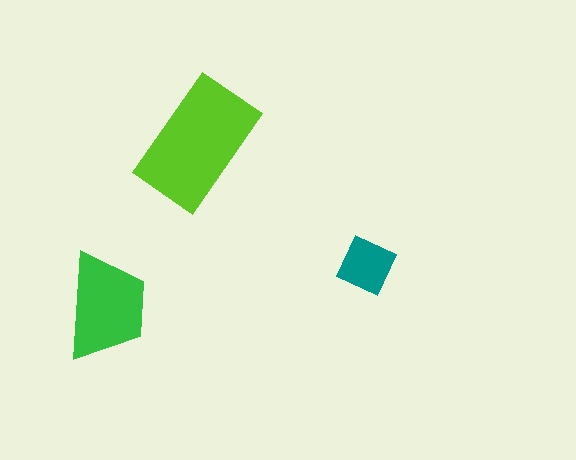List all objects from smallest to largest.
The teal diamond, the green trapezoid, the lime rectangle.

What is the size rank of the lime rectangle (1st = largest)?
1st.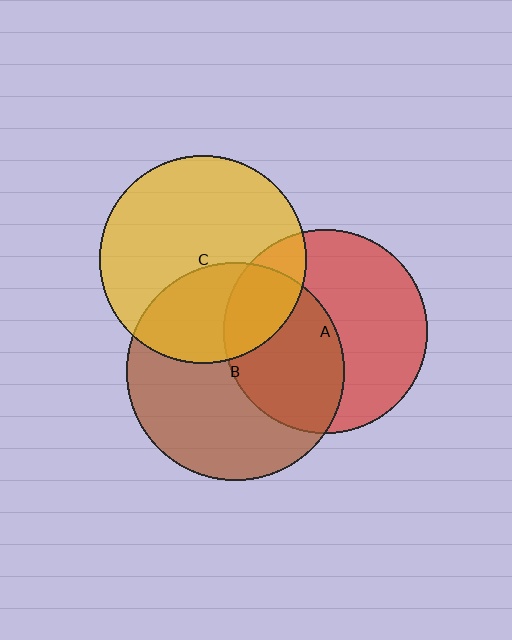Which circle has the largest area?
Circle B (brown).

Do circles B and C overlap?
Yes.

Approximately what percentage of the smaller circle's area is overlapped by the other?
Approximately 35%.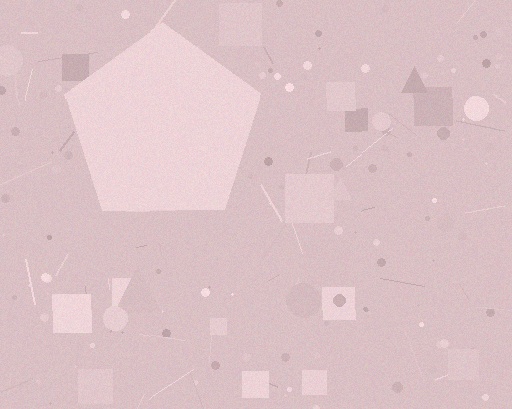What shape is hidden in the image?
A pentagon is hidden in the image.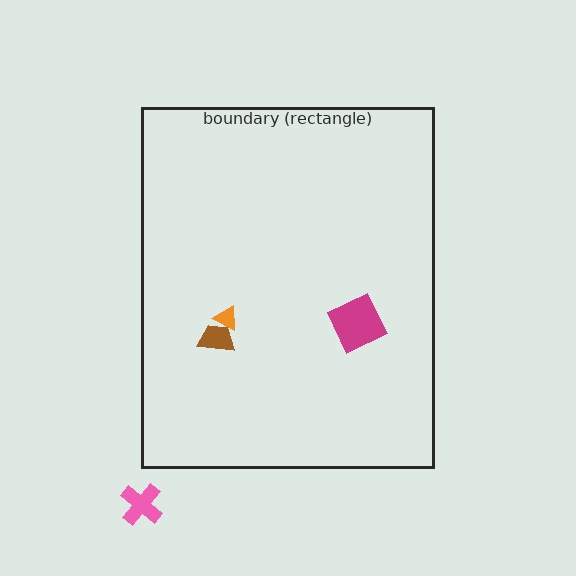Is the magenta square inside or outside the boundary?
Inside.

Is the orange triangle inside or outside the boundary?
Inside.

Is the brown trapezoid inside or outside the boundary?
Inside.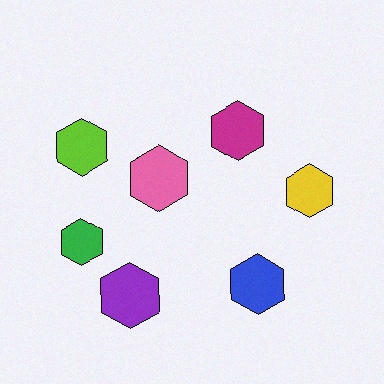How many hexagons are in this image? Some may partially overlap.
There are 7 hexagons.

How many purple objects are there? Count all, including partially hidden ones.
There is 1 purple object.